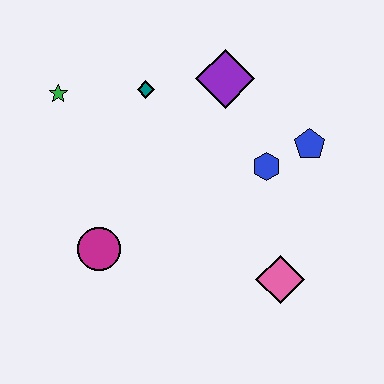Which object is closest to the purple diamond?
The teal diamond is closest to the purple diamond.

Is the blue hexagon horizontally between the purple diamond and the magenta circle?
No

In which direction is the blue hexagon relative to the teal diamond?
The blue hexagon is to the right of the teal diamond.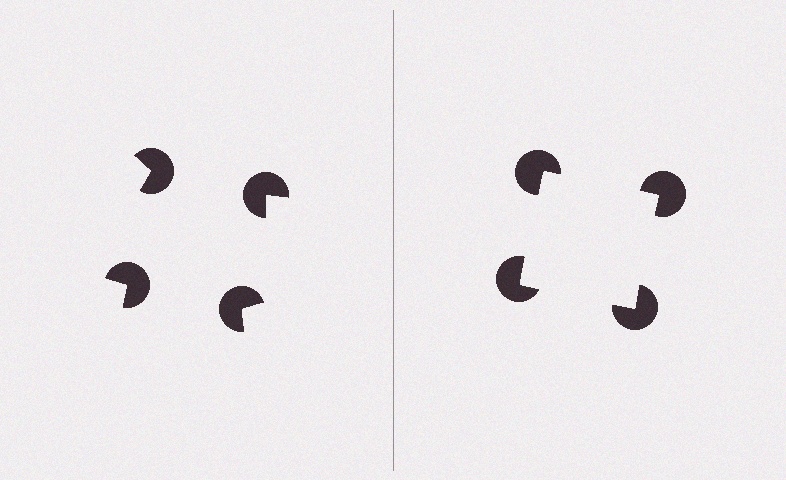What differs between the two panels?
The pac-man discs are positioned identically on both sides; only the wedge orientations differ. On the right they align to a square; on the left they are misaligned.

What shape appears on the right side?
An illusory square.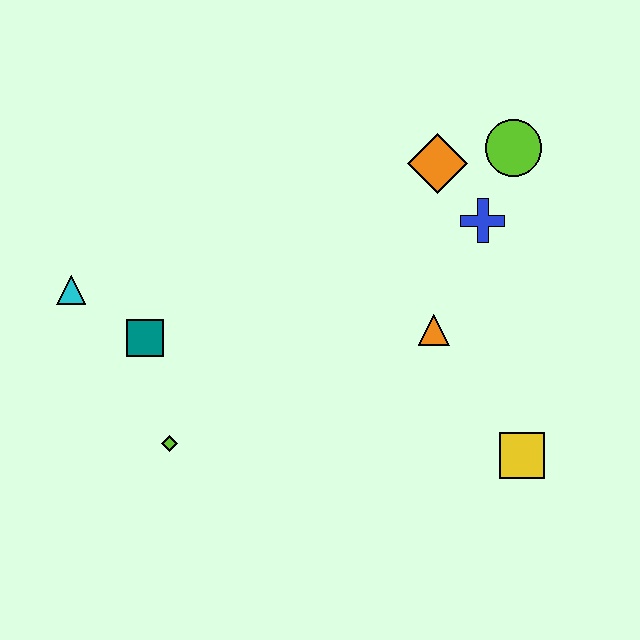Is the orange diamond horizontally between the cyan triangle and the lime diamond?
No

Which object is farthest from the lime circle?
The cyan triangle is farthest from the lime circle.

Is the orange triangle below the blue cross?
Yes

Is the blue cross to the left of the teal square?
No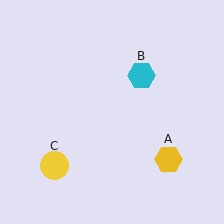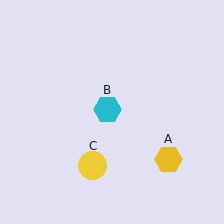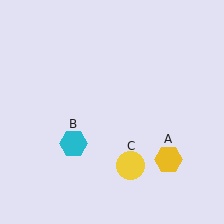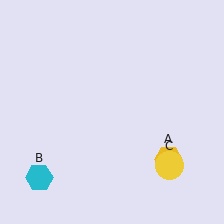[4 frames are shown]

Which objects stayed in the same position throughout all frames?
Yellow hexagon (object A) remained stationary.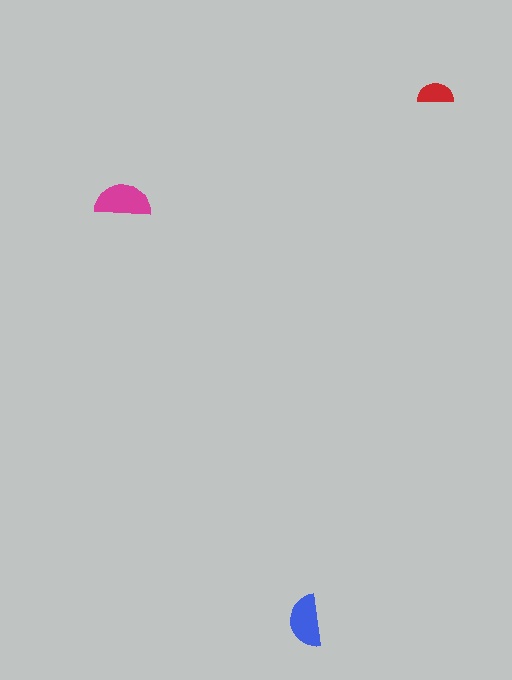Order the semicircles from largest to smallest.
the magenta one, the blue one, the red one.